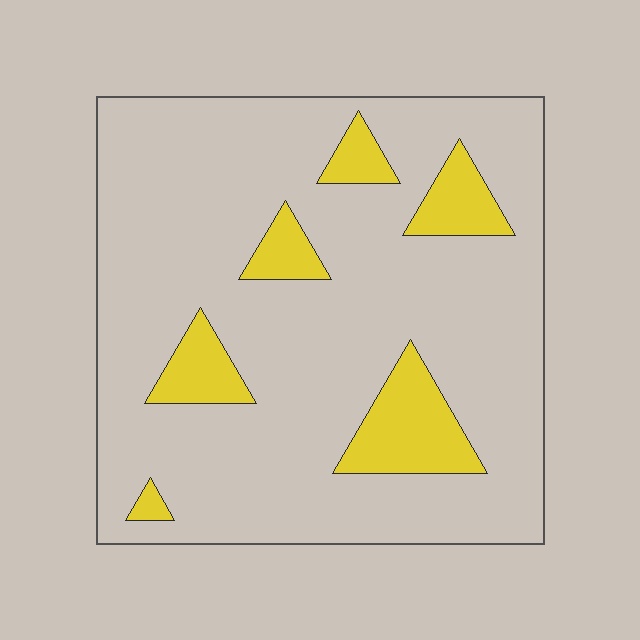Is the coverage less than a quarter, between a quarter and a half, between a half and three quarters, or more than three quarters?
Less than a quarter.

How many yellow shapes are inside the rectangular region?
6.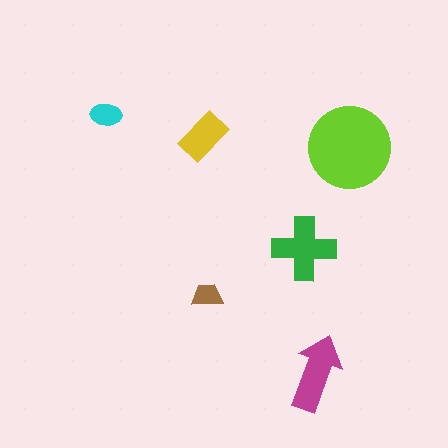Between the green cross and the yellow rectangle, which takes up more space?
The green cross.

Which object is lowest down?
The magenta arrow is bottommost.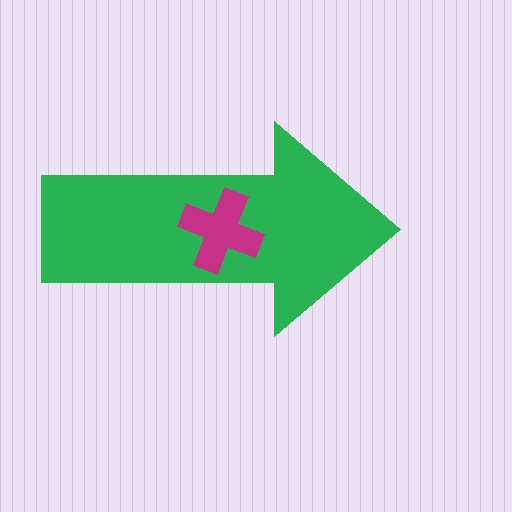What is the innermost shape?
The magenta cross.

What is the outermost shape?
The green arrow.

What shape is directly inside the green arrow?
The magenta cross.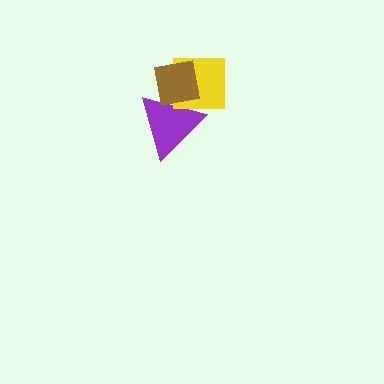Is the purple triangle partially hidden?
Yes, it is partially covered by another shape.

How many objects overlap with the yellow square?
2 objects overlap with the yellow square.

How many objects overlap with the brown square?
2 objects overlap with the brown square.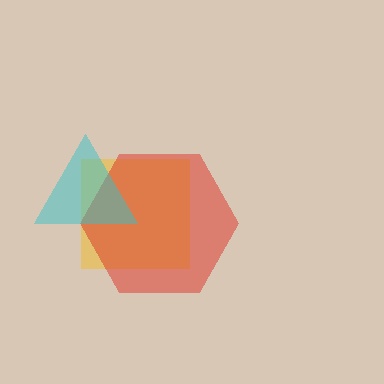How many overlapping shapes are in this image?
There are 3 overlapping shapes in the image.